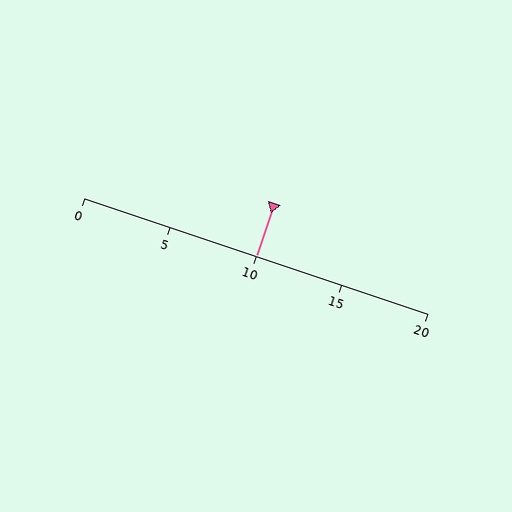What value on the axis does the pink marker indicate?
The marker indicates approximately 10.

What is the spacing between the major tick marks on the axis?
The major ticks are spaced 5 apart.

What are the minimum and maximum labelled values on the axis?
The axis runs from 0 to 20.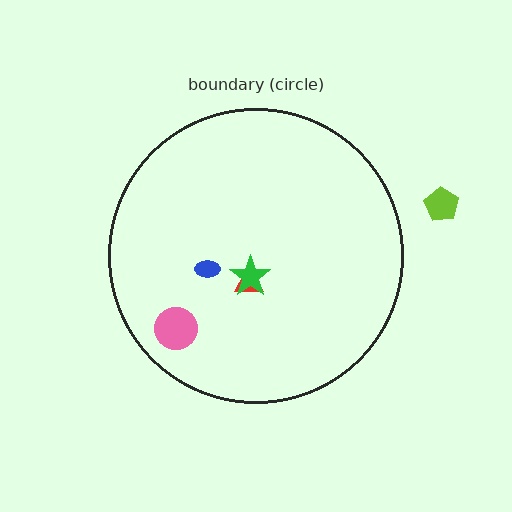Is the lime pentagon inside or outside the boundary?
Outside.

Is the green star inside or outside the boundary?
Inside.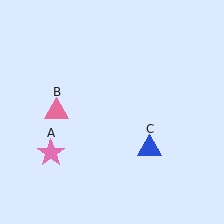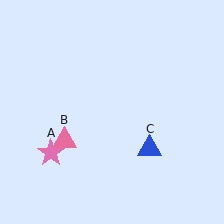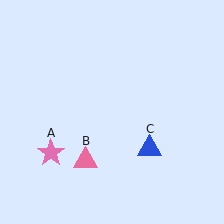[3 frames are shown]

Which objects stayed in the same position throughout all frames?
Pink star (object A) and blue triangle (object C) remained stationary.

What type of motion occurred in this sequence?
The pink triangle (object B) rotated counterclockwise around the center of the scene.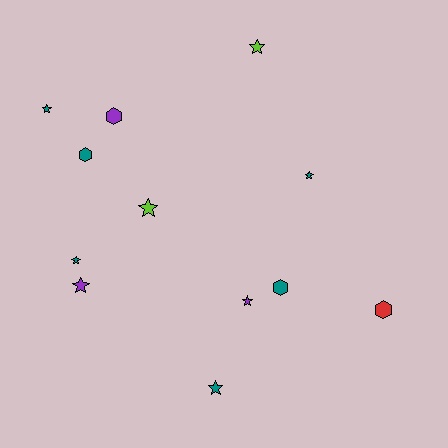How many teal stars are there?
There are 4 teal stars.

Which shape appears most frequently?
Star, with 8 objects.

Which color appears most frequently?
Teal, with 6 objects.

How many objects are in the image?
There are 12 objects.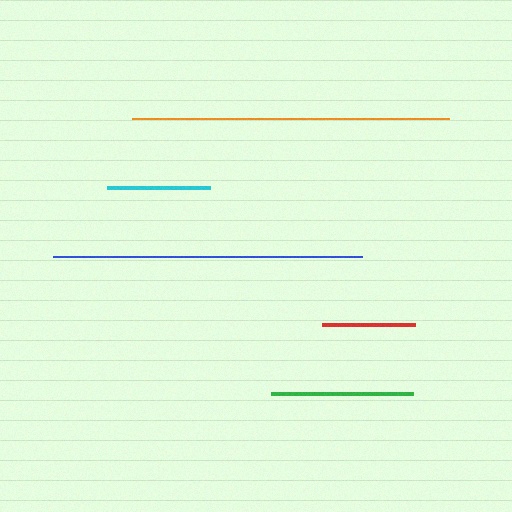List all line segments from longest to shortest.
From longest to shortest: orange, blue, green, cyan, red.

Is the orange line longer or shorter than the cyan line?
The orange line is longer than the cyan line.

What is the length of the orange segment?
The orange segment is approximately 316 pixels long.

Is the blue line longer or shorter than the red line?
The blue line is longer than the red line.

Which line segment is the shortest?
The red line is the shortest at approximately 93 pixels.